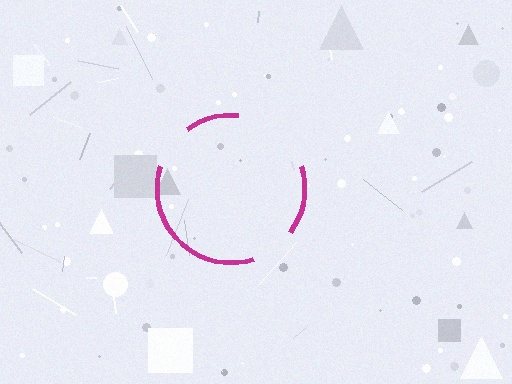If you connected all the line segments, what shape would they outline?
They would outline a circle.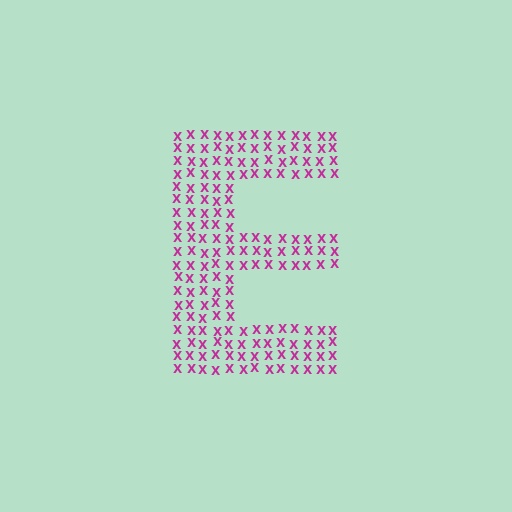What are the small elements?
The small elements are letter X's.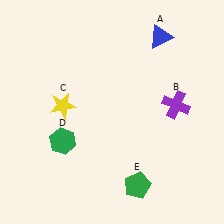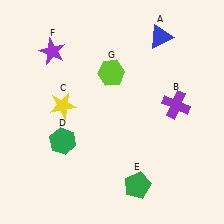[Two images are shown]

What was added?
A purple star (F), a lime hexagon (G) were added in Image 2.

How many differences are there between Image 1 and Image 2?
There are 2 differences between the two images.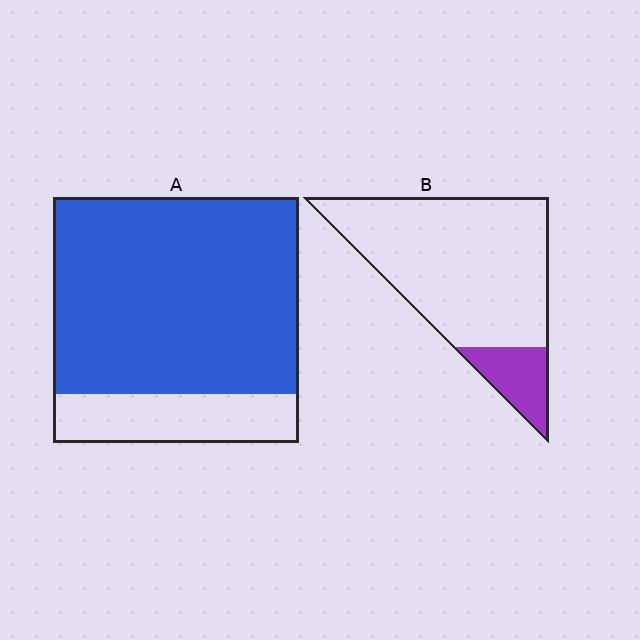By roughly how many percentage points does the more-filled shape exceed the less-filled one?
By roughly 65 percentage points (A over B).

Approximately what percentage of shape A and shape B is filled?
A is approximately 80% and B is approximately 15%.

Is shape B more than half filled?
No.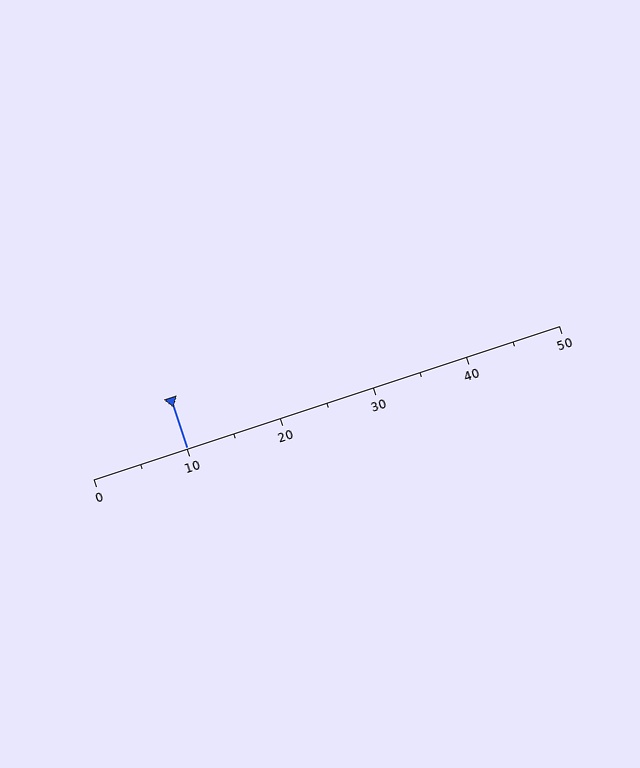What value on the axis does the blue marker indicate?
The marker indicates approximately 10.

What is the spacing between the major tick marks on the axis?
The major ticks are spaced 10 apart.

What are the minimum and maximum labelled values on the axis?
The axis runs from 0 to 50.